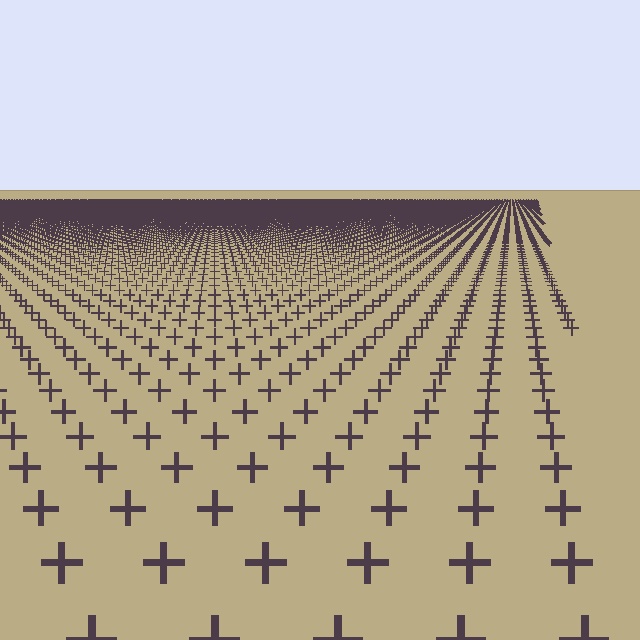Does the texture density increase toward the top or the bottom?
Density increases toward the top.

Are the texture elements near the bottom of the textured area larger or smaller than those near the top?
Larger. Near the bottom, elements are closer to the viewer and appear at a bigger on-screen size.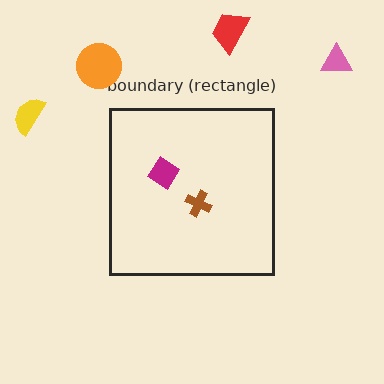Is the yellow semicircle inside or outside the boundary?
Outside.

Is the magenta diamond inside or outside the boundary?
Inside.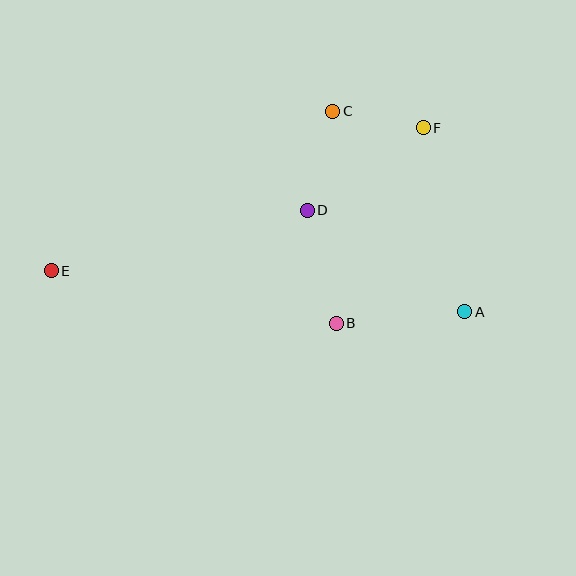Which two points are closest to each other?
Points C and F are closest to each other.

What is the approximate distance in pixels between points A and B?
The distance between A and B is approximately 129 pixels.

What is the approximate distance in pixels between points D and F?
The distance between D and F is approximately 143 pixels.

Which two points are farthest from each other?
Points A and E are farthest from each other.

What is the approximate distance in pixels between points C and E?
The distance between C and E is approximately 324 pixels.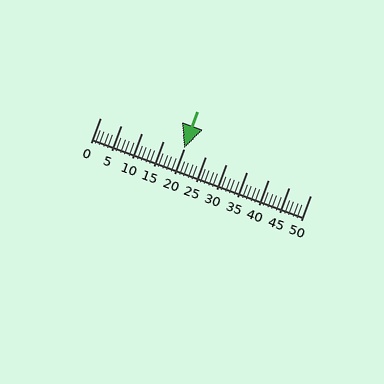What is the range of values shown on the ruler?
The ruler shows values from 0 to 50.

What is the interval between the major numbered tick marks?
The major tick marks are spaced 5 units apart.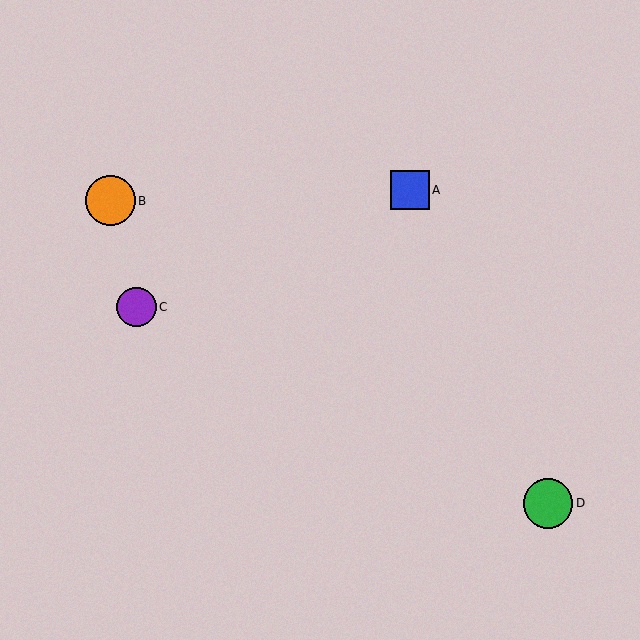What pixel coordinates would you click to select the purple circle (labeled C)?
Click at (136, 307) to select the purple circle C.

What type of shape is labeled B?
Shape B is an orange circle.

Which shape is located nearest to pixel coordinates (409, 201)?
The blue square (labeled A) at (410, 190) is nearest to that location.